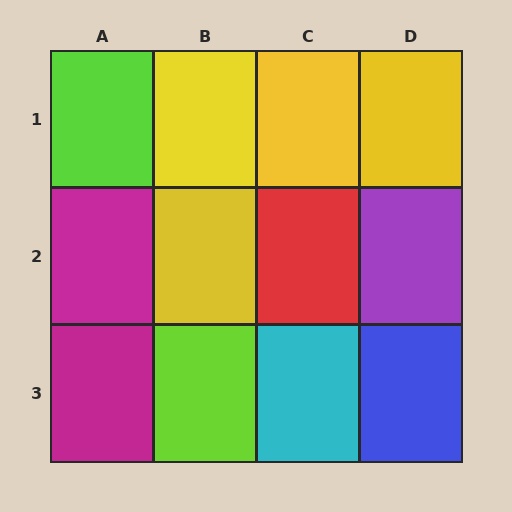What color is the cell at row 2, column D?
Purple.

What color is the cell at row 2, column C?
Red.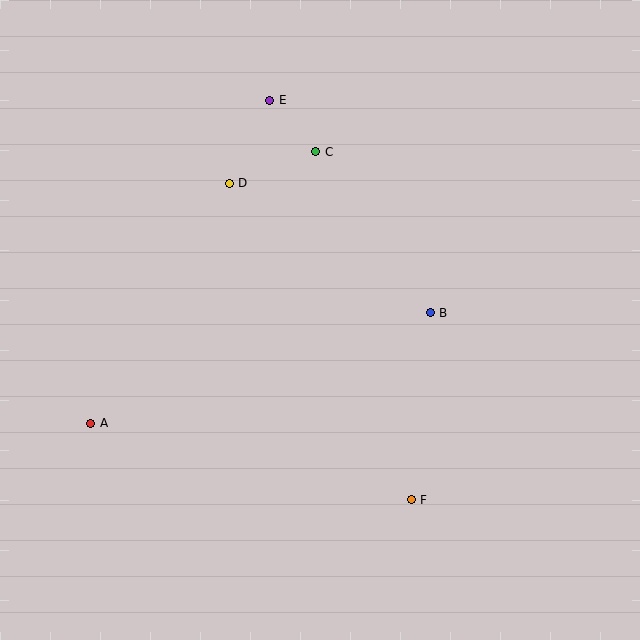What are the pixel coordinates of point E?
Point E is at (270, 100).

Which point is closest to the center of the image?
Point B at (430, 313) is closest to the center.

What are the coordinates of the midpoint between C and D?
The midpoint between C and D is at (273, 168).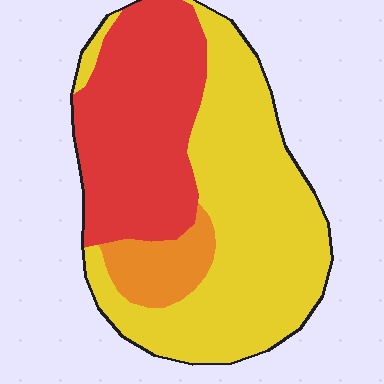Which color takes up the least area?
Orange, at roughly 10%.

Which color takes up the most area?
Yellow, at roughly 55%.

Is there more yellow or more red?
Yellow.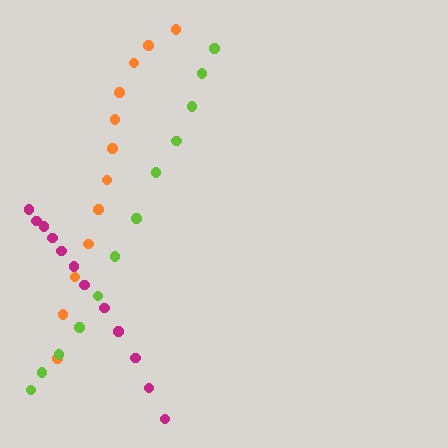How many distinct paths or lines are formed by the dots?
There are 3 distinct paths.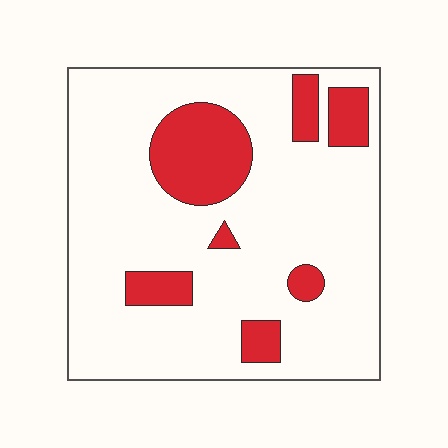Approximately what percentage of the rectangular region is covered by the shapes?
Approximately 20%.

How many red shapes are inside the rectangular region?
7.